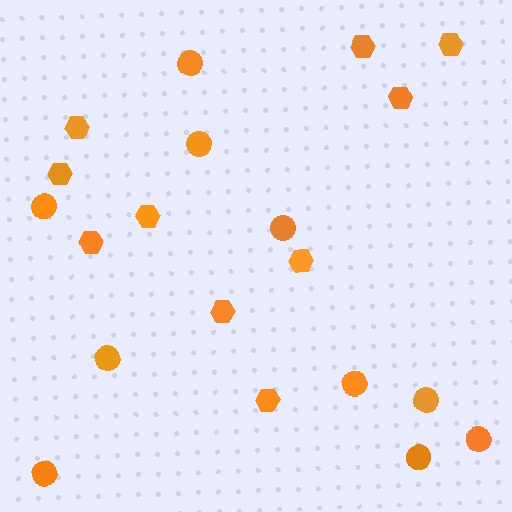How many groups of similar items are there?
There are 2 groups: one group of hexagons (10) and one group of circles (10).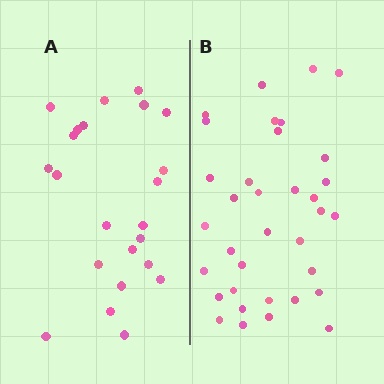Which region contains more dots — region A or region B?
Region B (the right region) has more dots.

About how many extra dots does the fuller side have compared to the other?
Region B has roughly 12 or so more dots than region A.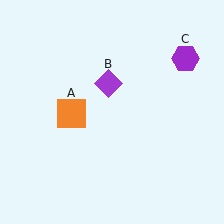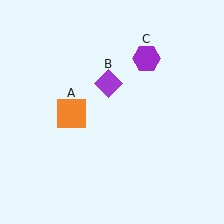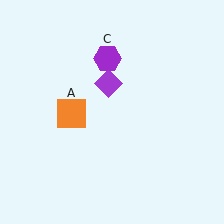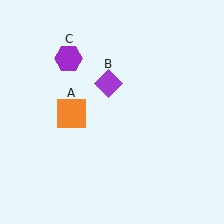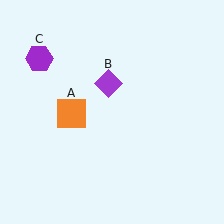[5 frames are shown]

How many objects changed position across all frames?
1 object changed position: purple hexagon (object C).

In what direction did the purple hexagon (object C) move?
The purple hexagon (object C) moved left.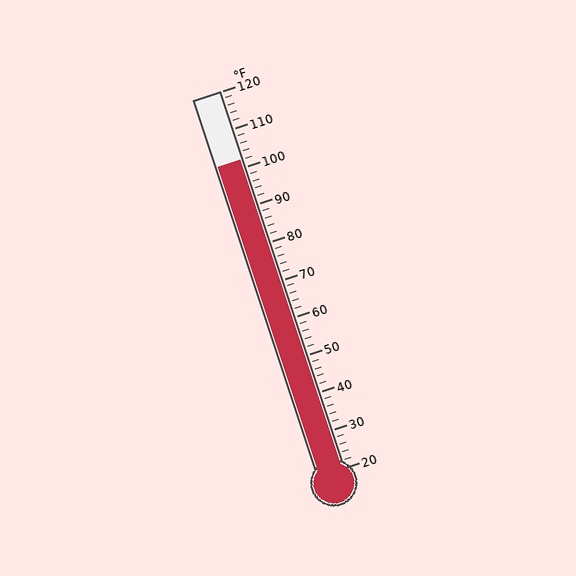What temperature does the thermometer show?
The thermometer shows approximately 102°F.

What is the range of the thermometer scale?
The thermometer scale ranges from 20°F to 120°F.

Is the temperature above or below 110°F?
The temperature is below 110°F.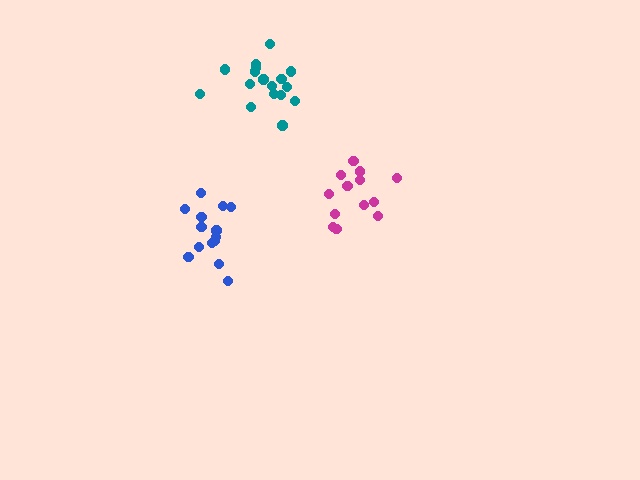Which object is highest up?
The teal cluster is topmost.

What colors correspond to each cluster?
The clusters are colored: teal, magenta, blue.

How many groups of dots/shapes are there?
There are 3 groups.